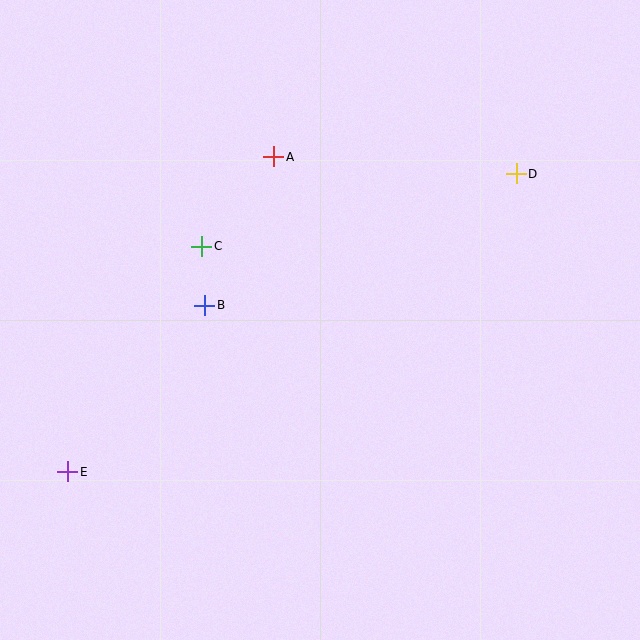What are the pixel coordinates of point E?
Point E is at (68, 472).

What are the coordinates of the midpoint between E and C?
The midpoint between E and C is at (135, 359).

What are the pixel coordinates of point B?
Point B is at (205, 305).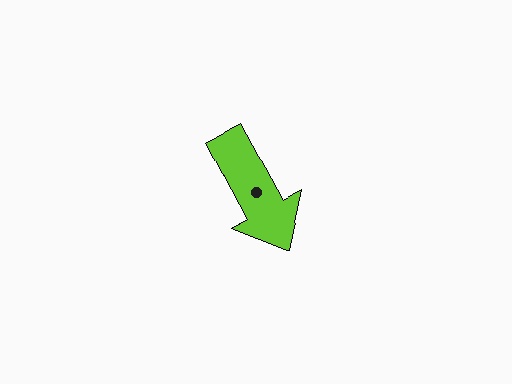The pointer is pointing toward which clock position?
Roughly 5 o'clock.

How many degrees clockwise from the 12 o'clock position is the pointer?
Approximately 152 degrees.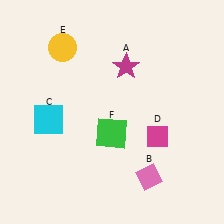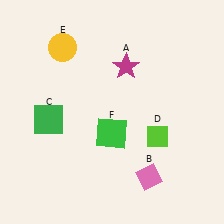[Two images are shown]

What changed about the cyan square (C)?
In Image 1, C is cyan. In Image 2, it changed to green.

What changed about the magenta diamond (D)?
In Image 1, D is magenta. In Image 2, it changed to lime.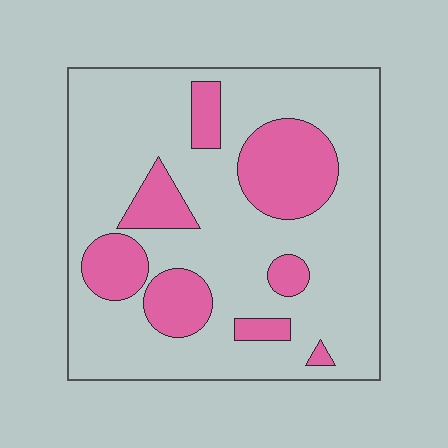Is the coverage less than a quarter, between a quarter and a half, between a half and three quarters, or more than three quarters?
Less than a quarter.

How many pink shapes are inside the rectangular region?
8.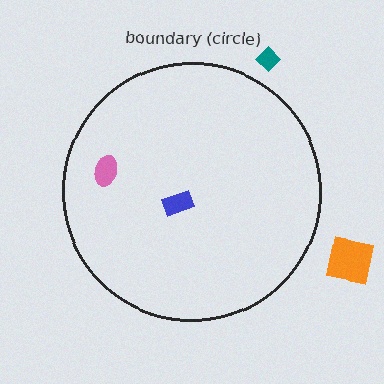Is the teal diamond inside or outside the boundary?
Outside.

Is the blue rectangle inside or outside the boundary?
Inside.